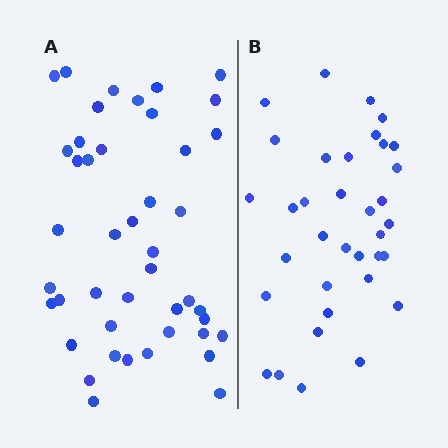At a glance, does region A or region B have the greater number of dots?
Region A (the left region) has more dots.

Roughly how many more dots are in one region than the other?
Region A has roughly 8 or so more dots than region B.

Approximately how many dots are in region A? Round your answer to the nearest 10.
About 40 dots. (The exact count is 44, which rounds to 40.)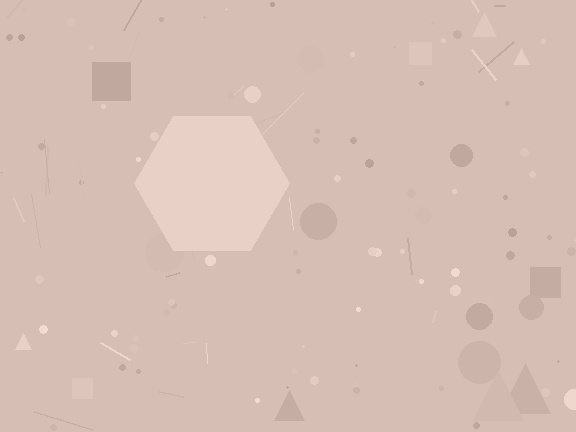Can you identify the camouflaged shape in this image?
The camouflaged shape is a hexagon.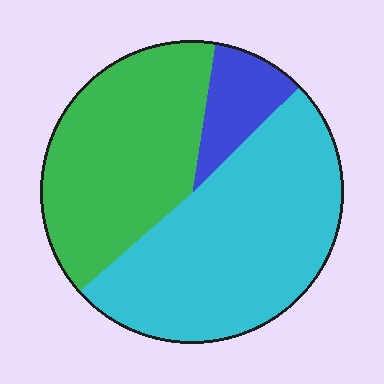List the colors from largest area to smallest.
From largest to smallest: cyan, green, blue.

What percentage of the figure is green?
Green covers around 40% of the figure.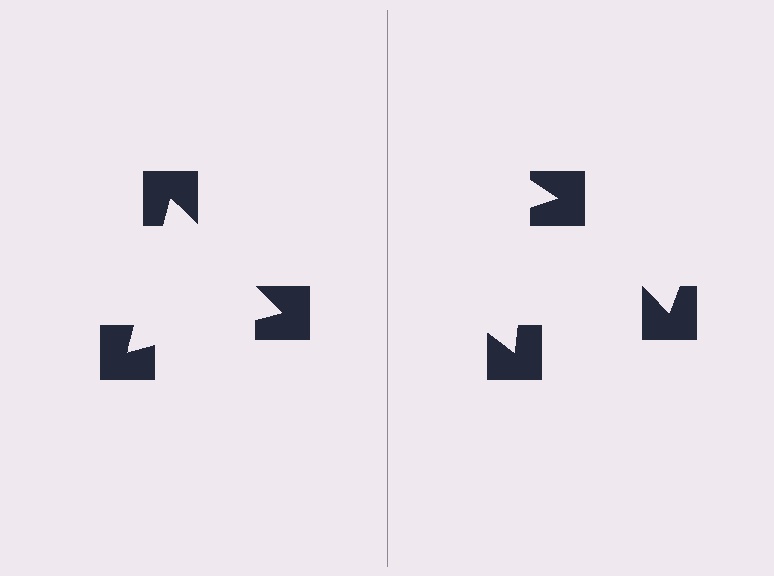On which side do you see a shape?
An illusory triangle appears on the left side. On the right side the wedge cuts are rotated, so no coherent shape forms.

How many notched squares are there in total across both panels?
6 — 3 on each side.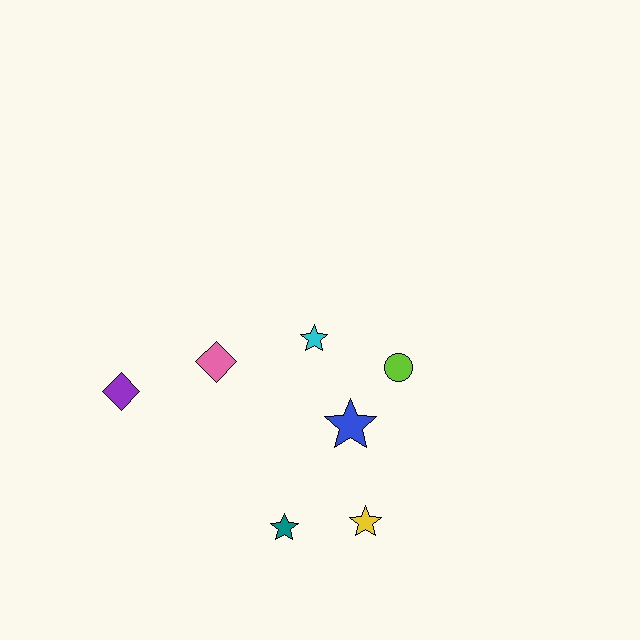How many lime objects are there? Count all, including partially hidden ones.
There is 1 lime object.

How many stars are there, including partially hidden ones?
There are 4 stars.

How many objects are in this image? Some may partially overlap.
There are 7 objects.